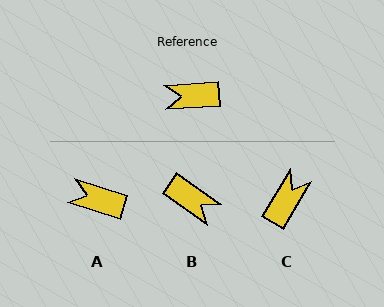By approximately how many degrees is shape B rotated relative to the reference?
Approximately 141 degrees counter-clockwise.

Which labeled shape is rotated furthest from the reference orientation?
B, about 141 degrees away.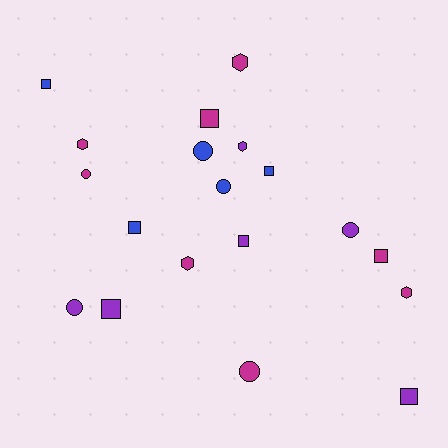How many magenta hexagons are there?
There are 4 magenta hexagons.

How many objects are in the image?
There are 19 objects.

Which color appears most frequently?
Magenta, with 8 objects.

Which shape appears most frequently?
Square, with 8 objects.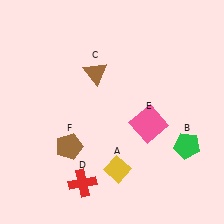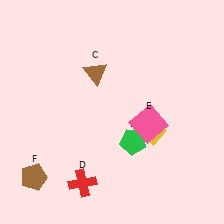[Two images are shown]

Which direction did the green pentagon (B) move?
The green pentagon (B) moved left.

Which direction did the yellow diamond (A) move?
The yellow diamond (A) moved up.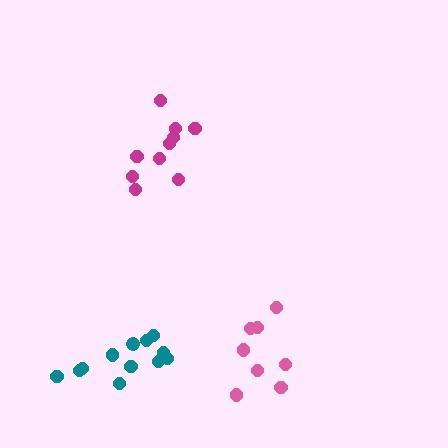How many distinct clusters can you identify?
There are 3 distinct clusters.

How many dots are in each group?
Group 1: 8 dots, Group 2: 10 dots, Group 3: 12 dots (30 total).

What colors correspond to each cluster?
The clusters are colored: pink, magenta, teal.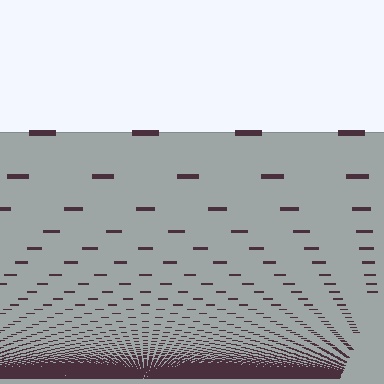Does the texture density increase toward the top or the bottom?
Density increases toward the bottom.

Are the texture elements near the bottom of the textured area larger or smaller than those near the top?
Smaller. The gradient is inverted — elements near the bottom are smaller and denser.